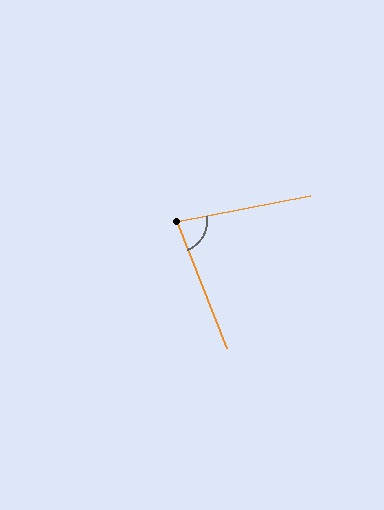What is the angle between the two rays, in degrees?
Approximately 79 degrees.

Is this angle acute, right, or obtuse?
It is acute.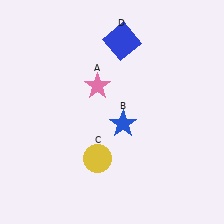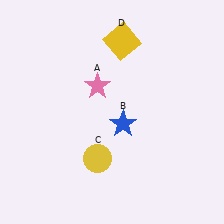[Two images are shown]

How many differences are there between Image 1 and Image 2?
There is 1 difference between the two images.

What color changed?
The square (D) changed from blue in Image 1 to yellow in Image 2.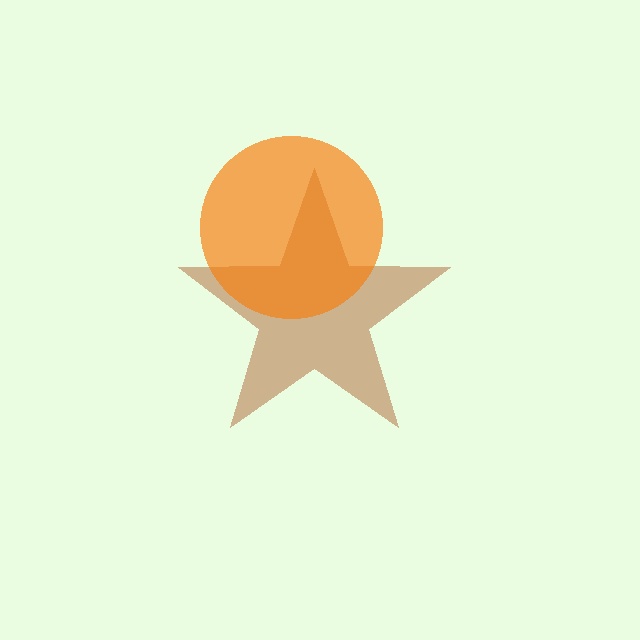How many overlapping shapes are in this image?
There are 2 overlapping shapes in the image.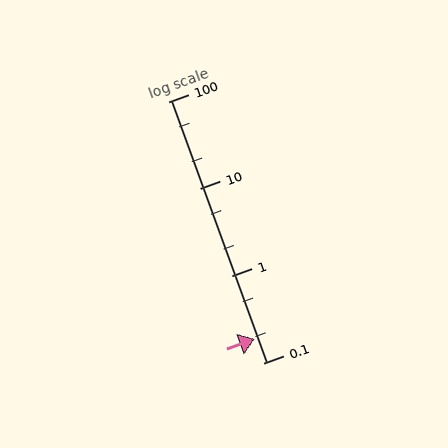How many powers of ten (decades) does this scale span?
The scale spans 3 decades, from 0.1 to 100.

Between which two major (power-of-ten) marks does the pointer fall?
The pointer is between 0.1 and 1.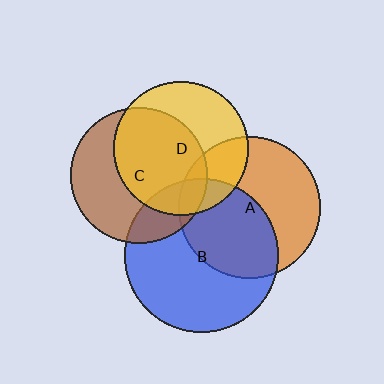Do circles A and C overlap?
Yes.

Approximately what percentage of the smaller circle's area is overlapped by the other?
Approximately 10%.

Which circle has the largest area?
Circle B (blue).